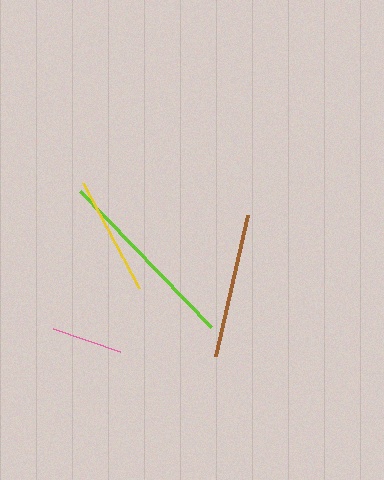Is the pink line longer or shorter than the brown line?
The brown line is longer than the pink line.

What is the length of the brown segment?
The brown segment is approximately 145 pixels long.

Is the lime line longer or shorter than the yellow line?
The lime line is longer than the yellow line.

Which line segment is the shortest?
The pink line is the shortest at approximately 72 pixels.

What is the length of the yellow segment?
The yellow segment is approximately 119 pixels long.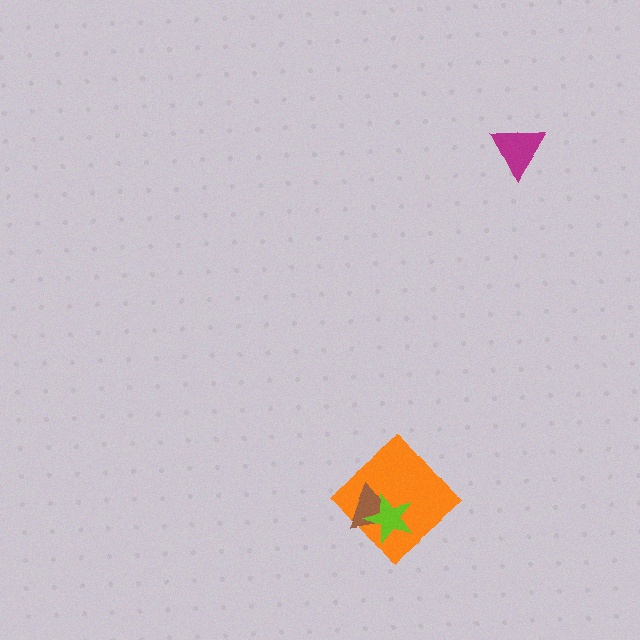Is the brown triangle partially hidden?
Yes, it is partially covered by another shape.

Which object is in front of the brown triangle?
The lime star is in front of the brown triangle.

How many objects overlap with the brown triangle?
2 objects overlap with the brown triangle.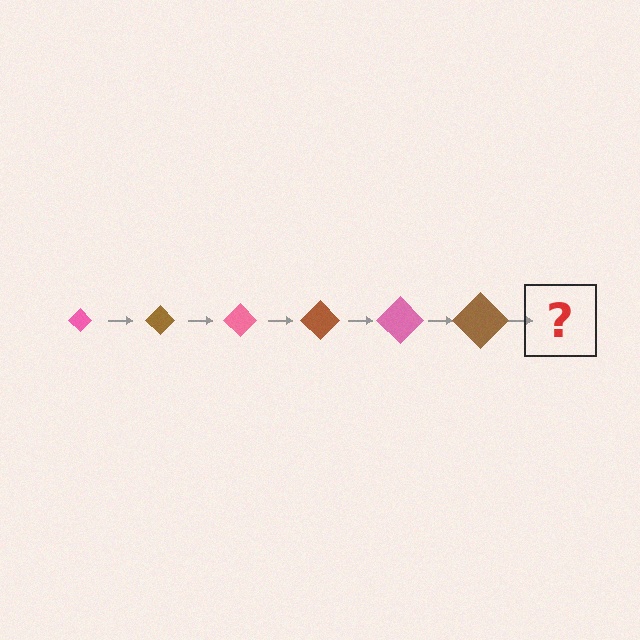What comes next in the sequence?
The next element should be a pink diamond, larger than the previous one.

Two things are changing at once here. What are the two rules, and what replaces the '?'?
The two rules are that the diamond grows larger each step and the color cycles through pink and brown. The '?' should be a pink diamond, larger than the previous one.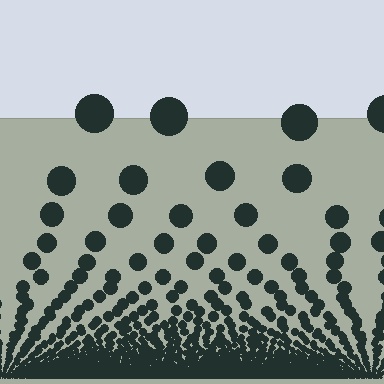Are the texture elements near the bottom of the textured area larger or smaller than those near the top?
Smaller. The gradient is inverted — elements near the bottom are smaller and denser.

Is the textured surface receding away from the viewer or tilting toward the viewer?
The surface appears to tilt toward the viewer. Texture elements get larger and sparser toward the top.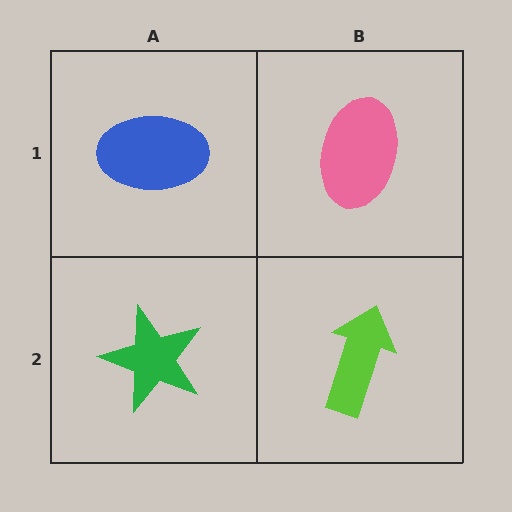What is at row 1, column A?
A blue ellipse.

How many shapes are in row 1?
2 shapes.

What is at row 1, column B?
A pink ellipse.